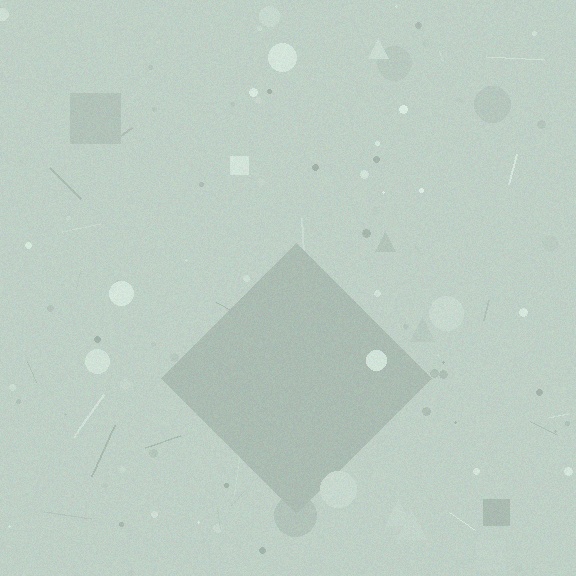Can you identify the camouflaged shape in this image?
The camouflaged shape is a diamond.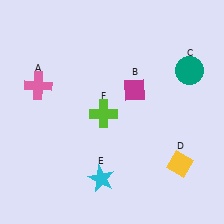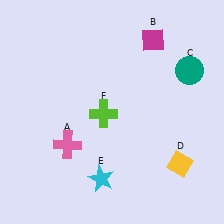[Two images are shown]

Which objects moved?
The objects that moved are: the pink cross (A), the magenta diamond (B).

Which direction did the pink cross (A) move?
The pink cross (A) moved down.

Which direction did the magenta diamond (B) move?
The magenta diamond (B) moved up.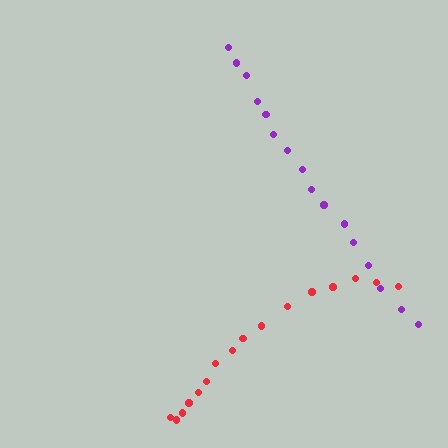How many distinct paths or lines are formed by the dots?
There are 2 distinct paths.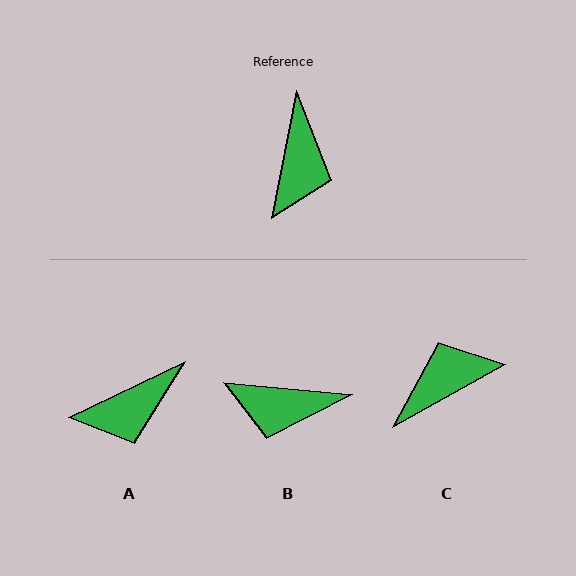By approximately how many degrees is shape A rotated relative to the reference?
Approximately 54 degrees clockwise.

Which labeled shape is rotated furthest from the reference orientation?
C, about 130 degrees away.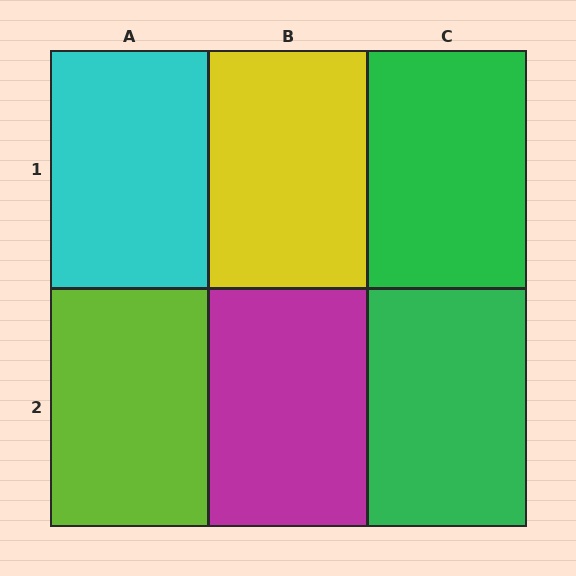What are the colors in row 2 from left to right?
Lime, magenta, green.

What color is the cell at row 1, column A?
Cyan.